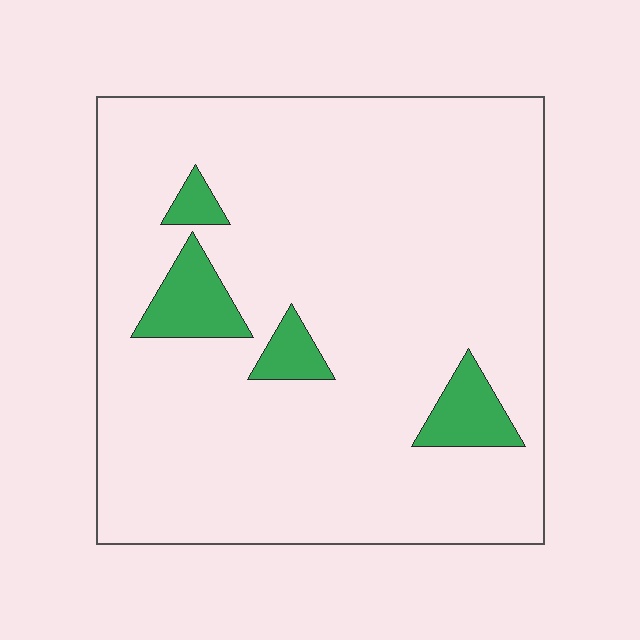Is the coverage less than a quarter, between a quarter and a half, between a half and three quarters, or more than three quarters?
Less than a quarter.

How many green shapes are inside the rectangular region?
4.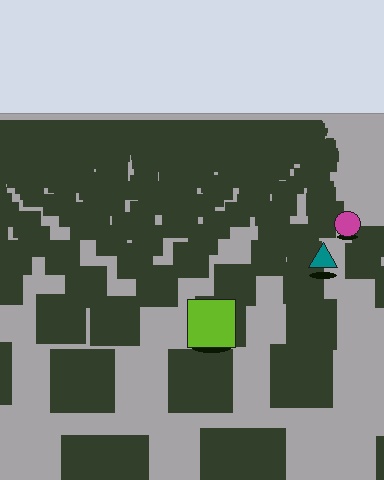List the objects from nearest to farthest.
From nearest to farthest: the lime square, the teal triangle, the magenta circle.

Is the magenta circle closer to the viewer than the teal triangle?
No. The teal triangle is closer — you can tell from the texture gradient: the ground texture is coarser near it.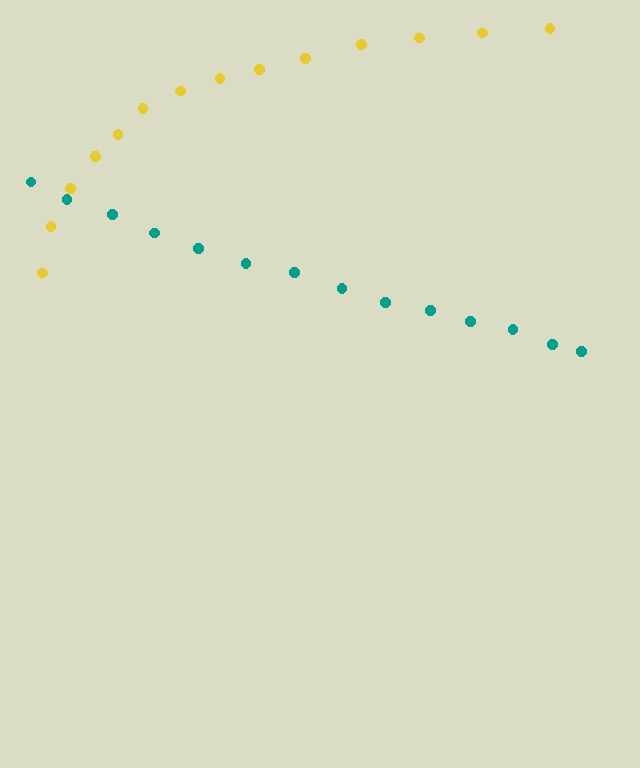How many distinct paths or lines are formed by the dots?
There are 2 distinct paths.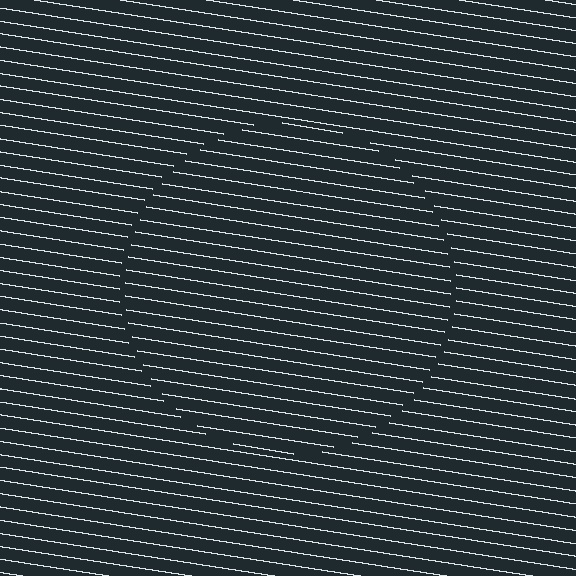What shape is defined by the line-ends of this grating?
An illusory circle. The interior of the shape contains the same grating, shifted by half a period — the contour is defined by the phase discontinuity where line-ends from the inner and outer gratings abut.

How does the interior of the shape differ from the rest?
The interior of the shape contains the same grating, shifted by half a period — the contour is defined by the phase discontinuity where line-ends from the inner and outer gratings abut.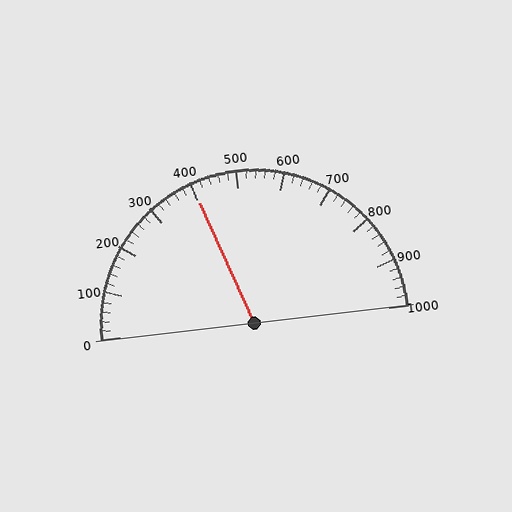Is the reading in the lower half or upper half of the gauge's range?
The reading is in the lower half of the range (0 to 1000).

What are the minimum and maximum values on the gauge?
The gauge ranges from 0 to 1000.